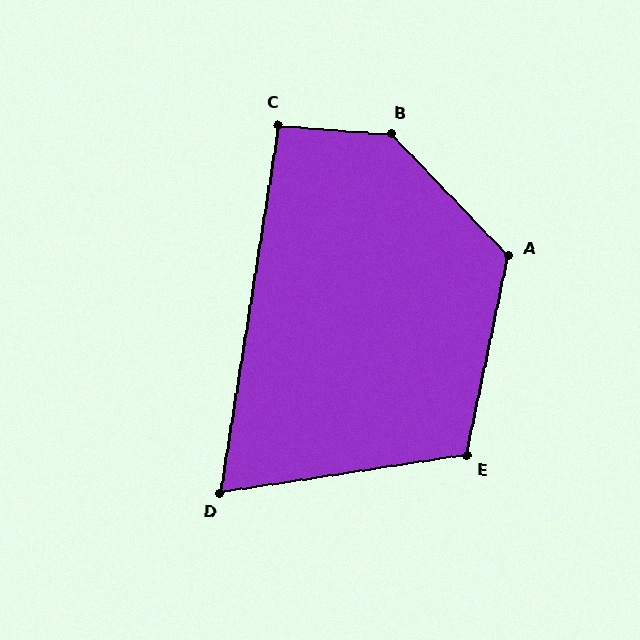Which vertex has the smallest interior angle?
D, at approximately 72 degrees.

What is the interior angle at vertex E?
Approximately 111 degrees (obtuse).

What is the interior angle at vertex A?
Approximately 124 degrees (obtuse).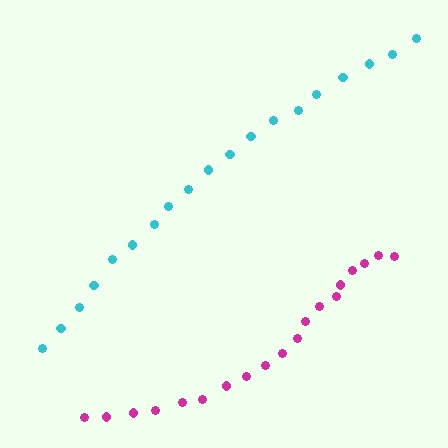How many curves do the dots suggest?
There are 2 distinct paths.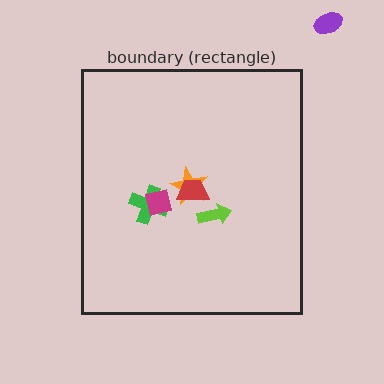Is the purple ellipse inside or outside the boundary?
Outside.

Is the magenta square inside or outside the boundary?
Inside.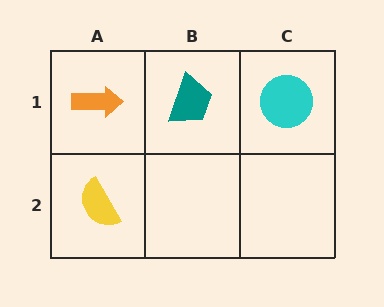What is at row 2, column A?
A yellow semicircle.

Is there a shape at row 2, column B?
No, that cell is empty.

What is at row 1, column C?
A cyan circle.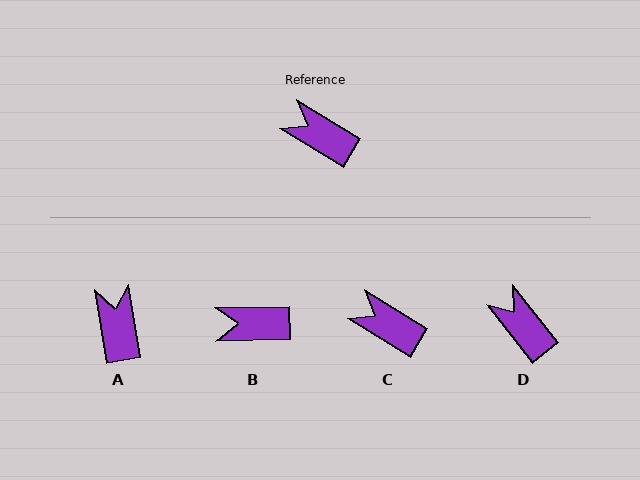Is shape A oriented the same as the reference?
No, it is off by about 49 degrees.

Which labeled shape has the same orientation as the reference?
C.